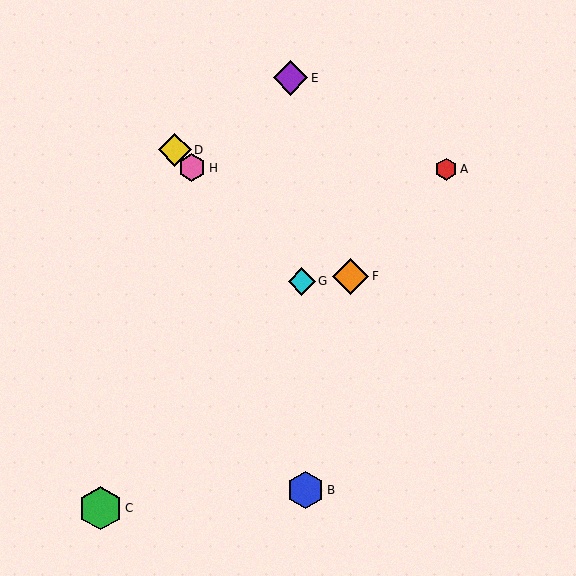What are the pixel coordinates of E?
Object E is at (291, 78).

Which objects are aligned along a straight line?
Objects D, G, H are aligned along a straight line.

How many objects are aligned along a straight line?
3 objects (D, G, H) are aligned along a straight line.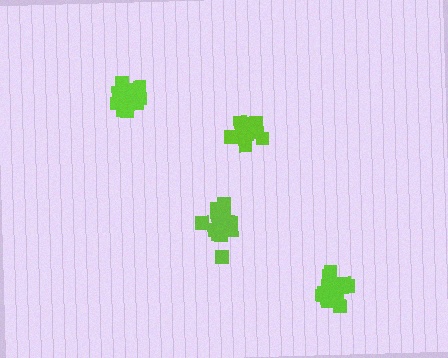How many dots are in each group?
Group 1: 19 dots, Group 2: 19 dots, Group 3: 15 dots, Group 4: 16 dots (69 total).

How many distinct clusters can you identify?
There are 4 distinct clusters.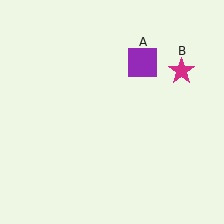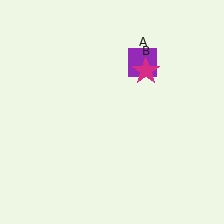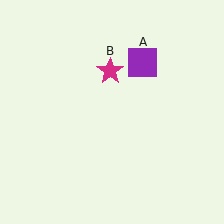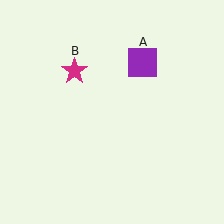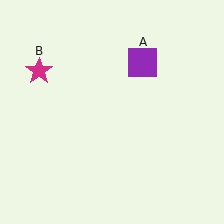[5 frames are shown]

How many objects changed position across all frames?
1 object changed position: magenta star (object B).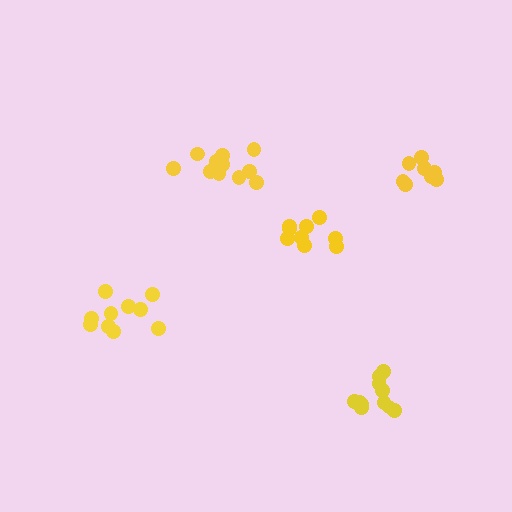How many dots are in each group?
Group 1: 10 dots, Group 2: 10 dots, Group 3: 11 dots, Group 4: 8 dots, Group 5: 11 dots (50 total).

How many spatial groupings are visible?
There are 5 spatial groupings.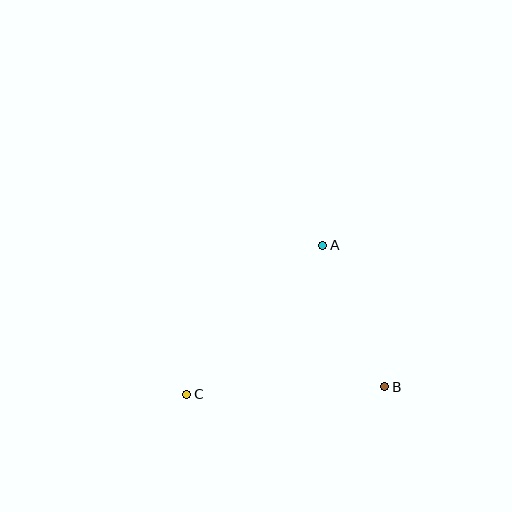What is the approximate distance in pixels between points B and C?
The distance between B and C is approximately 198 pixels.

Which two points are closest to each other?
Points A and B are closest to each other.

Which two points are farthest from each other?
Points A and C are farthest from each other.